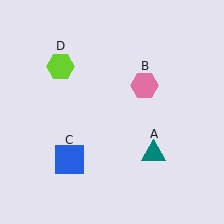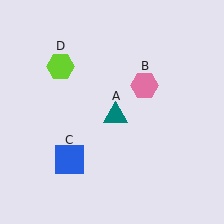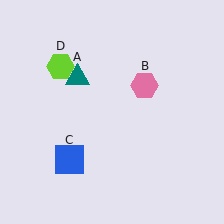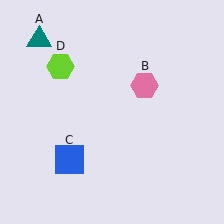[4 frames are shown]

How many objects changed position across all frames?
1 object changed position: teal triangle (object A).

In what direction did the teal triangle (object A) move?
The teal triangle (object A) moved up and to the left.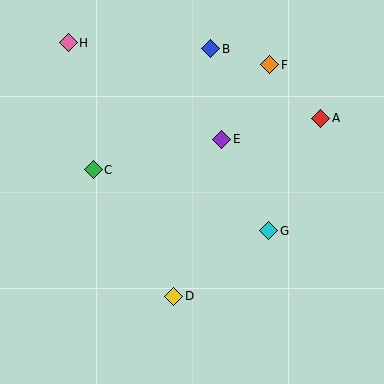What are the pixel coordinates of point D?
Point D is at (174, 296).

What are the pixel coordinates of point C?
Point C is at (93, 170).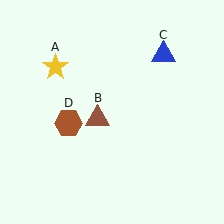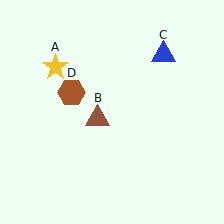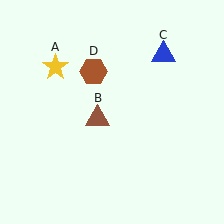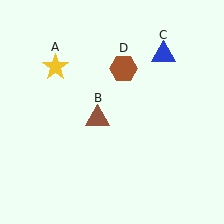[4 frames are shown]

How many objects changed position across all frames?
1 object changed position: brown hexagon (object D).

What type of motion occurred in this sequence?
The brown hexagon (object D) rotated clockwise around the center of the scene.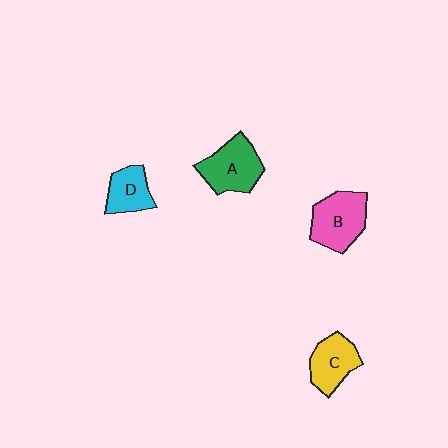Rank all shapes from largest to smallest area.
From largest to smallest: B (pink), A (green), C (yellow), D (cyan).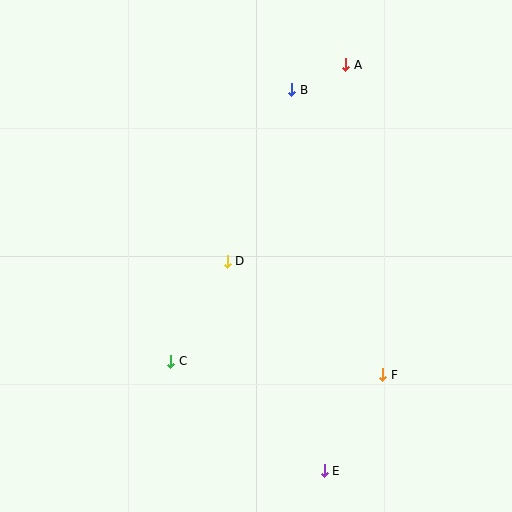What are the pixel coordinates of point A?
Point A is at (346, 65).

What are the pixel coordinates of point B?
Point B is at (292, 90).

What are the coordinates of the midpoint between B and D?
The midpoint between B and D is at (260, 175).